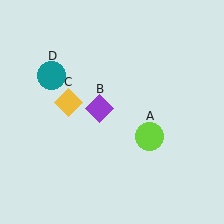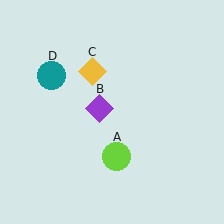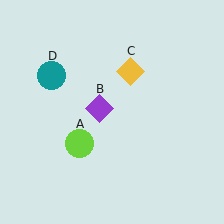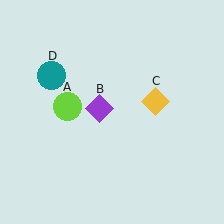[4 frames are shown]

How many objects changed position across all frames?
2 objects changed position: lime circle (object A), yellow diamond (object C).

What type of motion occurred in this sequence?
The lime circle (object A), yellow diamond (object C) rotated clockwise around the center of the scene.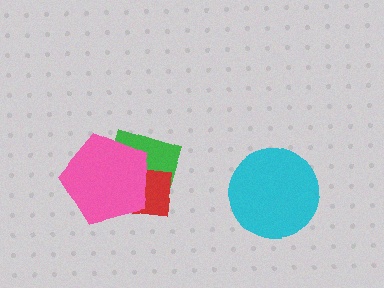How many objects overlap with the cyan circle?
0 objects overlap with the cyan circle.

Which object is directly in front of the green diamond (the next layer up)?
The red square is directly in front of the green diamond.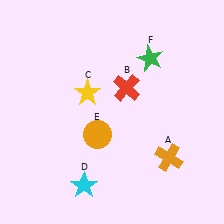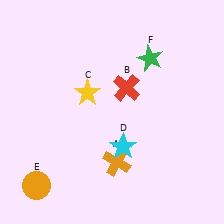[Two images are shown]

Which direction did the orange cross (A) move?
The orange cross (A) moved left.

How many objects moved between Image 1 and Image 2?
3 objects moved between the two images.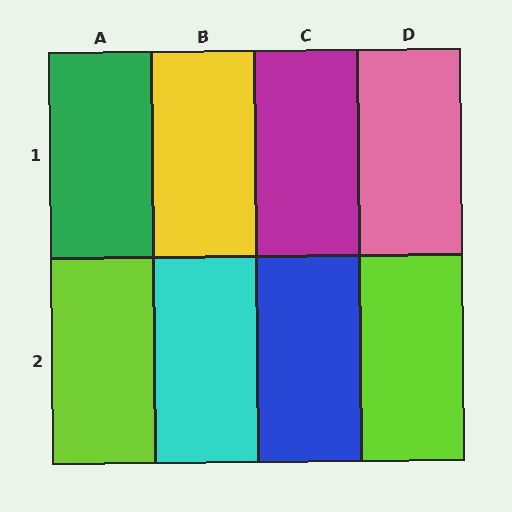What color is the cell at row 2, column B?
Cyan.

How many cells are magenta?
1 cell is magenta.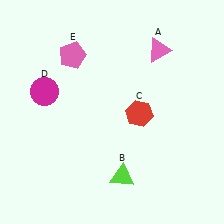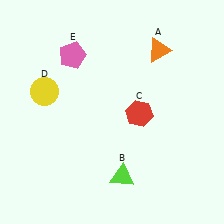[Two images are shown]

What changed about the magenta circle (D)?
In Image 1, D is magenta. In Image 2, it changed to yellow.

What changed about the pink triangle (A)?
In Image 1, A is pink. In Image 2, it changed to orange.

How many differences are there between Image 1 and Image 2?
There are 2 differences between the two images.